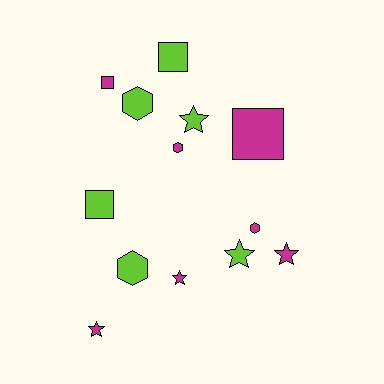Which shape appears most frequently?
Star, with 5 objects.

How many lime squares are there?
There are 2 lime squares.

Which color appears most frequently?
Magenta, with 7 objects.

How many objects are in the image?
There are 13 objects.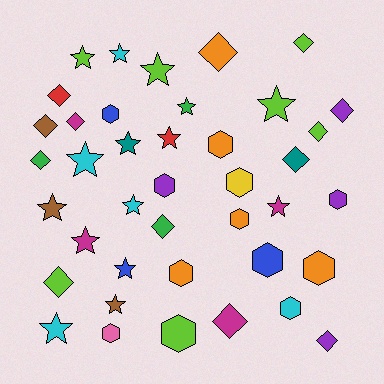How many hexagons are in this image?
There are 12 hexagons.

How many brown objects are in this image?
There are 3 brown objects.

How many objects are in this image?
There are 40 objects.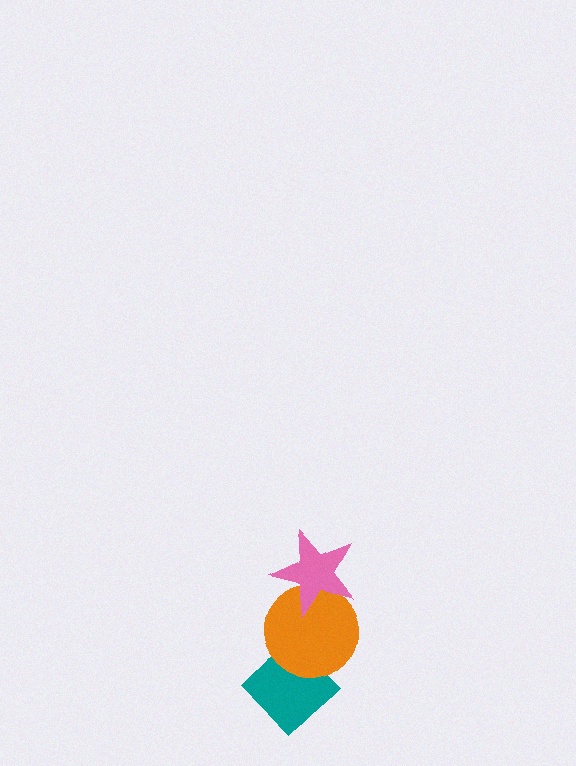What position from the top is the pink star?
The pink star is 1st from the top.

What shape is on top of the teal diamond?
The orange circle is on top of the teal diamond.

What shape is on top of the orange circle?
The pink star is on top of the orange circle.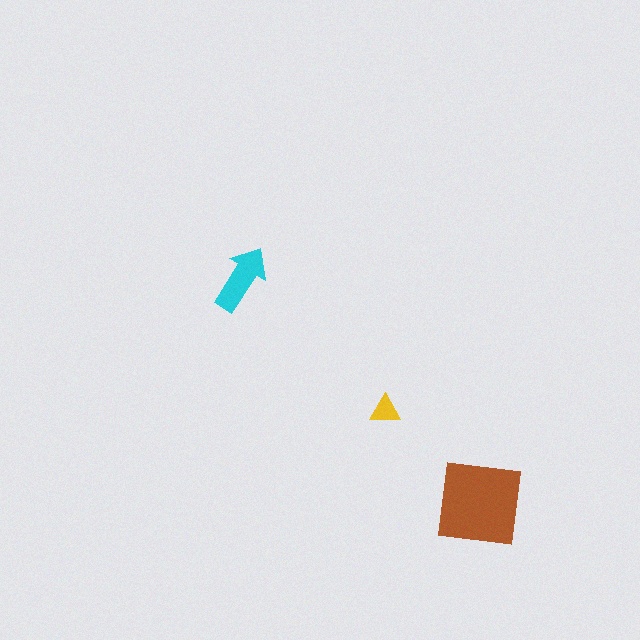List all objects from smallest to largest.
The yellow triangle, the cyan arrow, the brown square.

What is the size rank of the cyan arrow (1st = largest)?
2nd.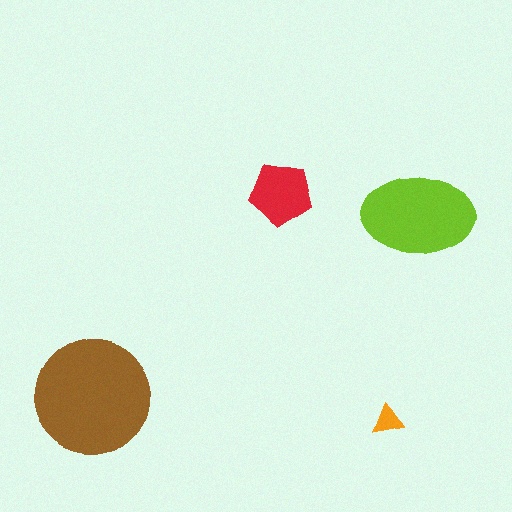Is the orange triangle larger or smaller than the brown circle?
Smaller.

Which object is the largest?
The brown circle.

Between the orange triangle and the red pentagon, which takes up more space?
The red pentagon.